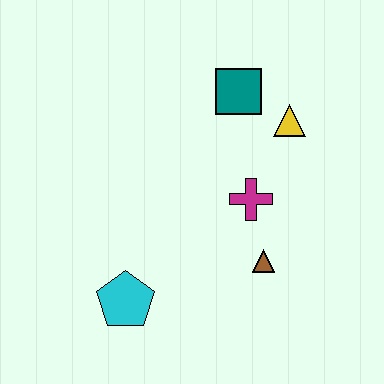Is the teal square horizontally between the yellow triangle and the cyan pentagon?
Yes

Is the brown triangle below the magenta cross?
Yes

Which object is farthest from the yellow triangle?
The cyan pentagon is farthest from the yellow triangle.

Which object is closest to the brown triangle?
The magenta cross is closest to the brown triangle.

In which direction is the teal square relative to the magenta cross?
The teal square is above the magenta cross.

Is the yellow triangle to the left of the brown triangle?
No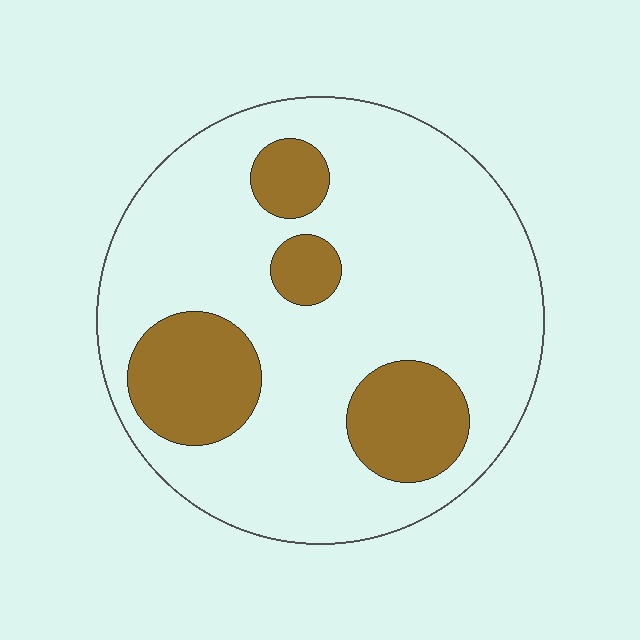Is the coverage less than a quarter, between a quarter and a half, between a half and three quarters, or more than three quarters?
Less than a quarter.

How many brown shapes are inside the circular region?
4.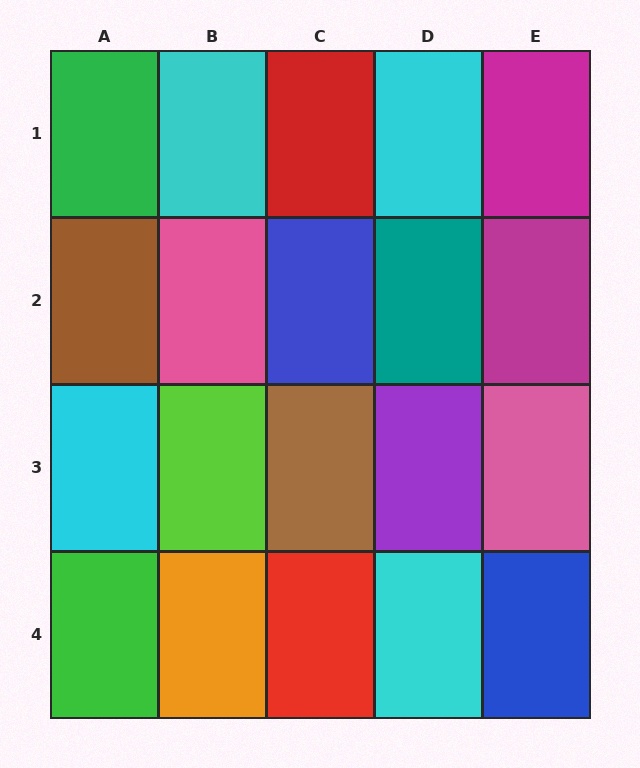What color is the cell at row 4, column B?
Orange.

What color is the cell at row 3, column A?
Cyan.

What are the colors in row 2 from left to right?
Brown, pink, blue, teal, magenta.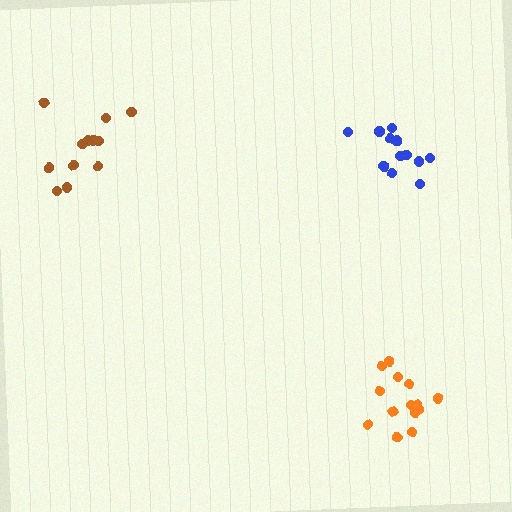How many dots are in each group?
Group 1: 13 dots, Group 2: 14 dots, Group 3: 12 dots (39 total).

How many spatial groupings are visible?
There are 3 spatial groupings.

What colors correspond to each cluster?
The clusters are colored: blue, orange, brown.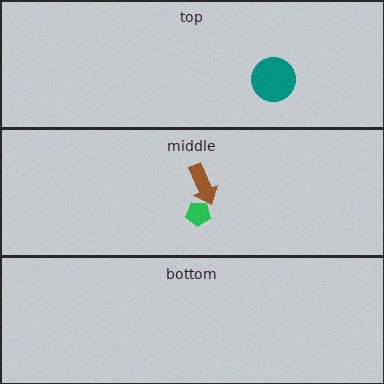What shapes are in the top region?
The teal circle.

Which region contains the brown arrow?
The middle region.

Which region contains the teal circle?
The top region.